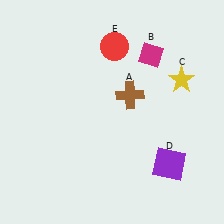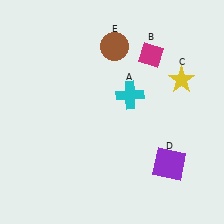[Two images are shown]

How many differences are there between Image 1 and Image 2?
There are 2 differences between the two images.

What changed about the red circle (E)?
In Image 1, E is red. In Image 2, it changed to brown.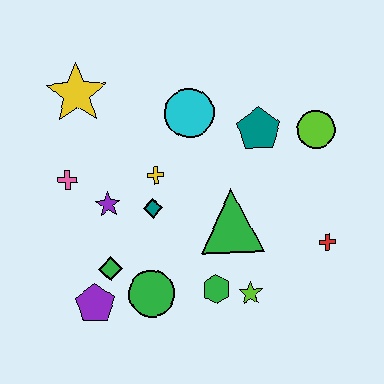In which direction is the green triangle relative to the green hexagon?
The green triangle is above the green hexagon.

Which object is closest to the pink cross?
The purple star is closest to the pink cross.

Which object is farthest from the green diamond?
The lime circle is farthest from the green diamond.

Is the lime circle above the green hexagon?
Yes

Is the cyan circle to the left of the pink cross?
No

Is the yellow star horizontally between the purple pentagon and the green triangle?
No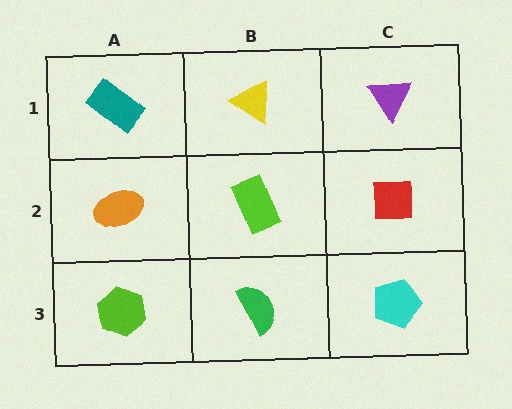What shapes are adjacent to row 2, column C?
A purple triangle (row 1, column C), a cyan pentagon (row 3, column C), a lime rectangle (row 2, column B).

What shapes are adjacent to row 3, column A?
An orange ellipse (row 2, column A), a green semicircle (row 3, column B).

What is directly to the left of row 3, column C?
A green semicircle.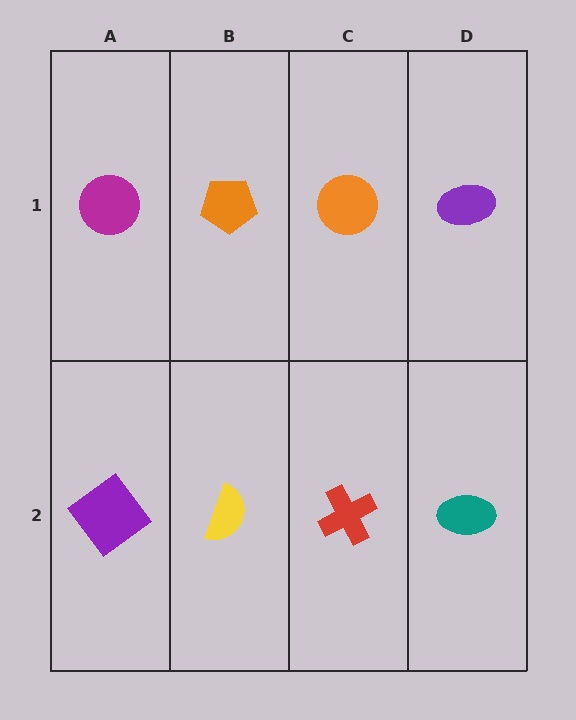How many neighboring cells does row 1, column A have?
2.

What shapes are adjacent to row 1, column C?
A red cross (row 2, column C), an orange pentagon (row 1, column B), a purple ellipse (row 1, column D).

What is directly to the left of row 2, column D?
A red cross.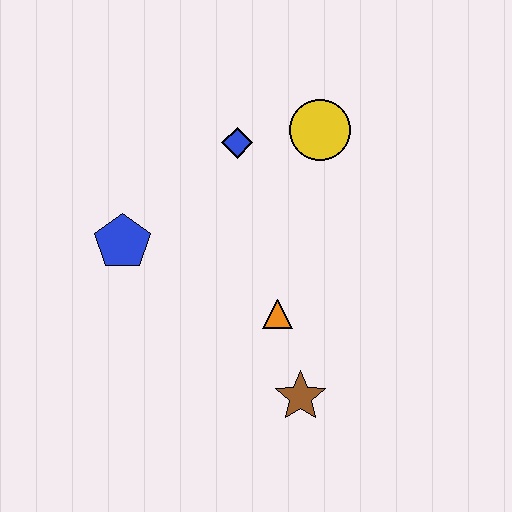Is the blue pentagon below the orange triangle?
No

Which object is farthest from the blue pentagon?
The brown star is farthest from the blue pentagon.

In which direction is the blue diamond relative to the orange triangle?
The blue diamond is above the orange triangle.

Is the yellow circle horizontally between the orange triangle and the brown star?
No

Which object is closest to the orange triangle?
The brown star is closest to the orange triangle.